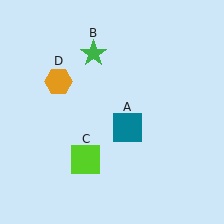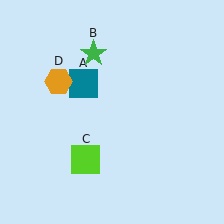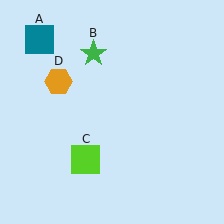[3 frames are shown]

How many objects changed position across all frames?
1 object changed position: teal square (object A).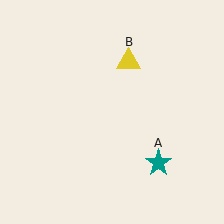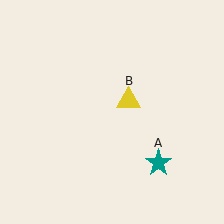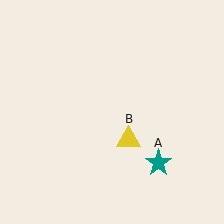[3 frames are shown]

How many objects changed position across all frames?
1 object changed position: yellow triangle (object B).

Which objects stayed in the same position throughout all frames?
Teal star (object A) remained stationary.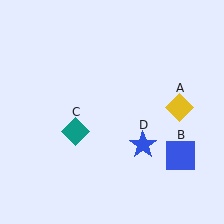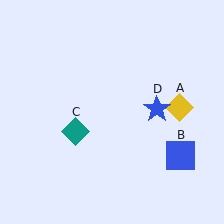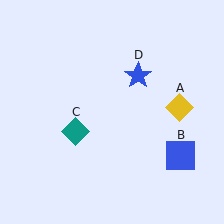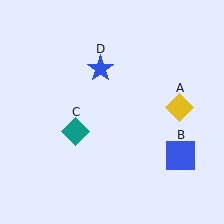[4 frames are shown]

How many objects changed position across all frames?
1 object changed position: blue star (object D).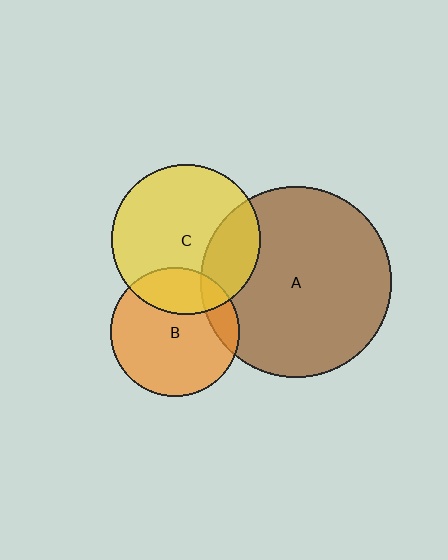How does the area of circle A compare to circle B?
Approximately 2.2 times.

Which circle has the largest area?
Circle A (brown).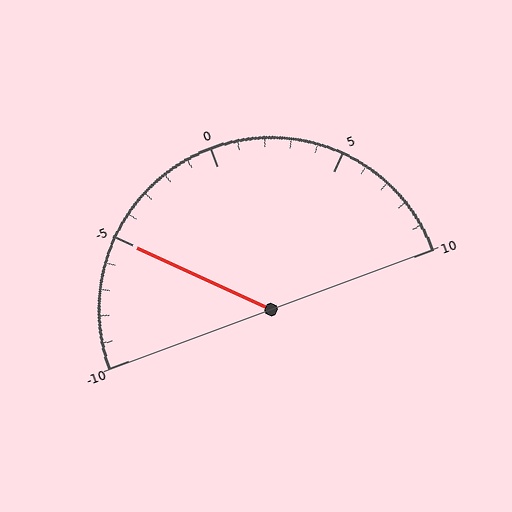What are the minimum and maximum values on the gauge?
The gauge ranges from -10 to 10.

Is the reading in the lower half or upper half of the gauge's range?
The reading is in the lower half of the range (-10 to 10).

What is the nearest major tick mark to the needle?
The nearest major tick mark is -5.